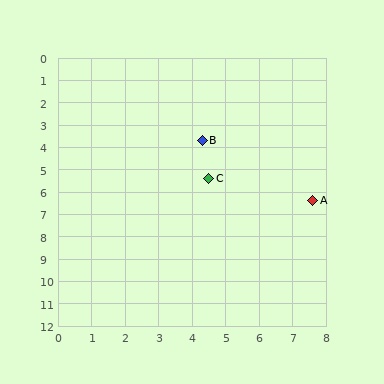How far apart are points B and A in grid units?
Points B and A are about 4.3 grid units apart.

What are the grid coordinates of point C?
Point C is at approximately (4.5, 5.4).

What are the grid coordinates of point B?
Point B is at approximately (4.3, 3.7).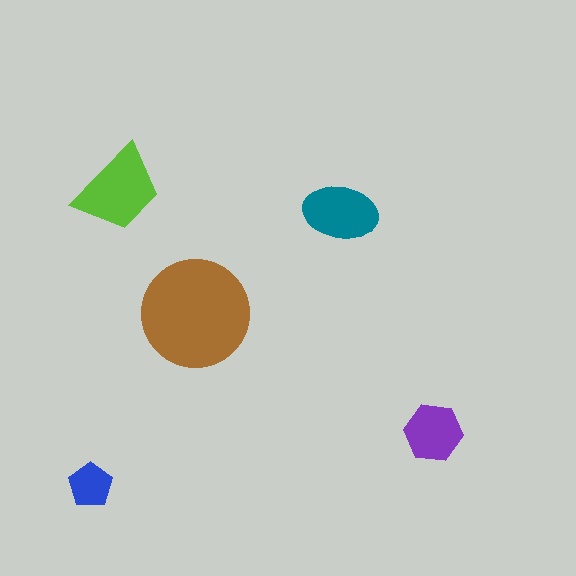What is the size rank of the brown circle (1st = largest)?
1st.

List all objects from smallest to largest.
The blue pentagon, the purple hexagon, the teal ellipse, the lime trapezoid, the brown circle.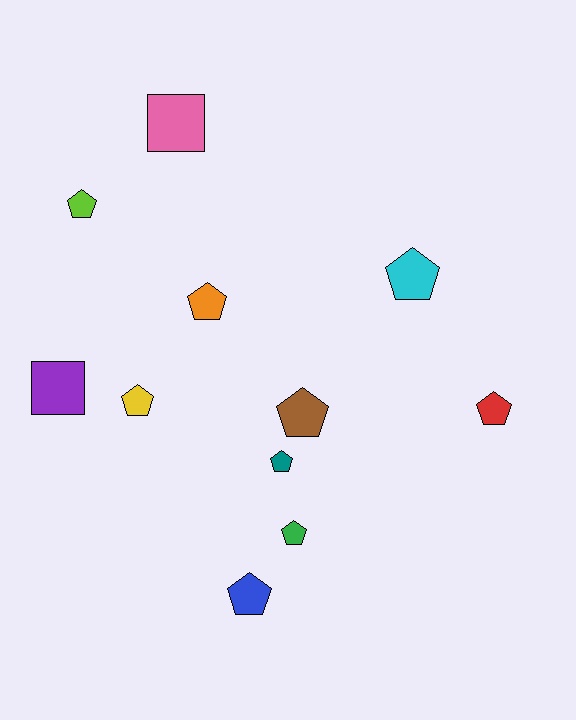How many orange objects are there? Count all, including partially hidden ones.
There is 1 orange object.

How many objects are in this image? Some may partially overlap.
There are 11 objects.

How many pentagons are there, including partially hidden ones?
There are 9 pentagons.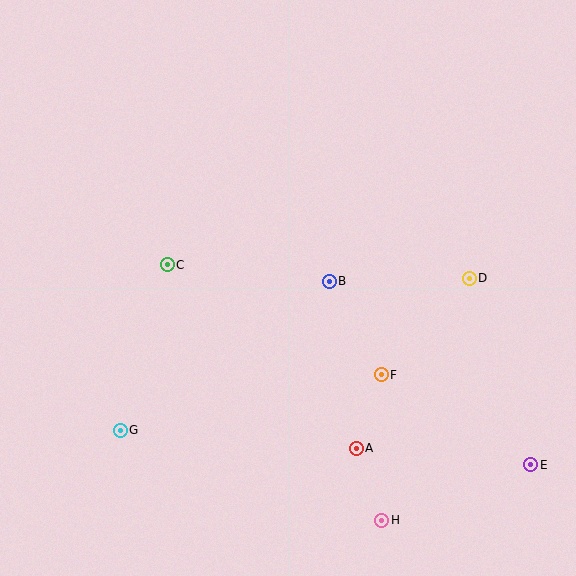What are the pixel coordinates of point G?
Point G is at (120, 430).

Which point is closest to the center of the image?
Point B at (329, 281) is closest to the center.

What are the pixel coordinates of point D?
Point D is at (469, 278).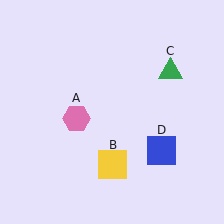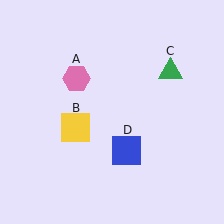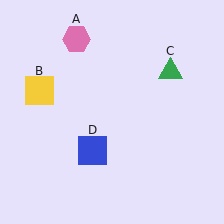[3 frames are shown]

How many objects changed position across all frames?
3 objects changed position: pink hexagon (object A), yellow square (object B), blue square (object D).